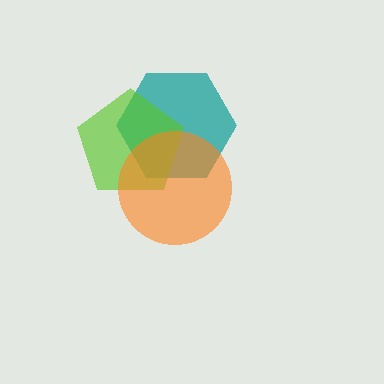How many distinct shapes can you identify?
There are 3 distinct shapes: a teal hexagon, a lime pentagon, an orange circle.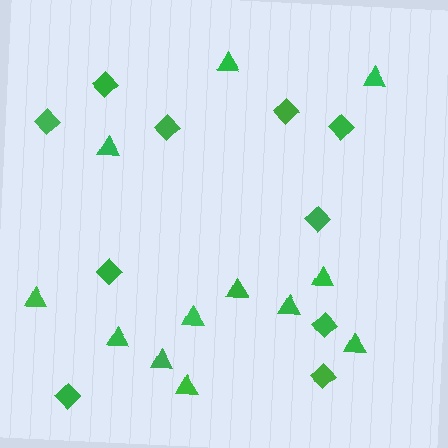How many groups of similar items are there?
There are 2 groups: one group of diamonds (10) and one group of triangles (12).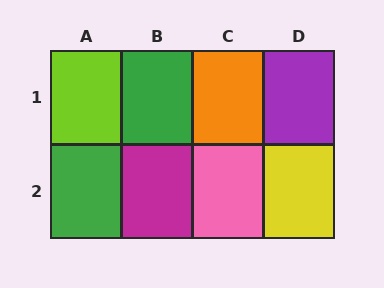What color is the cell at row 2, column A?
Green.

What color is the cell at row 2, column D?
Yellow.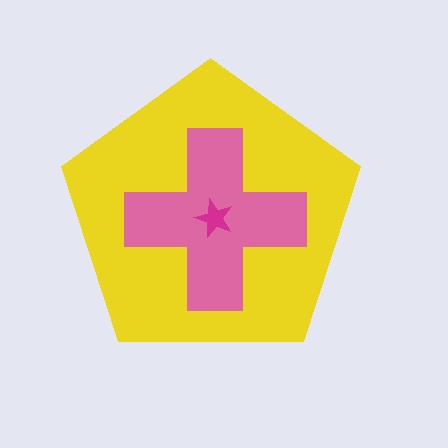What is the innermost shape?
The magenta star.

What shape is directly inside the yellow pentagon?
The pink cross.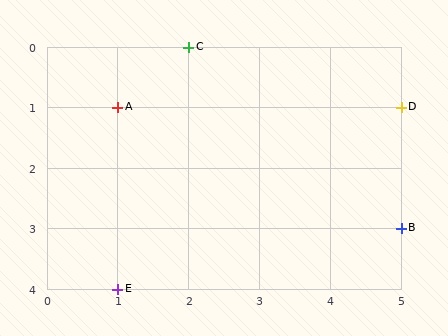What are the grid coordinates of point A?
Point A is at grid coordinates (1, 1).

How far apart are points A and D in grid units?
Points A and D are 4 columns apart.